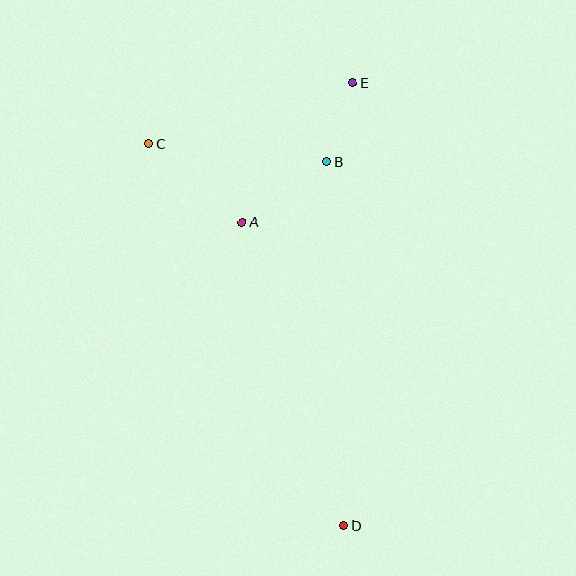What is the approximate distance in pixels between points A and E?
The distance between A and E is approximately 177 pixels.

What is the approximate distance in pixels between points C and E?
The distance between C and E is approximately 212 pixels.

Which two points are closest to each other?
Points B and E are closest to each other.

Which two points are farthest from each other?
Points D and E are farthest from each other.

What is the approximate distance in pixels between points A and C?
The distance between A and C is approximately 122 pixels.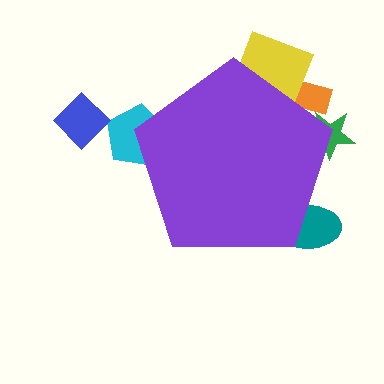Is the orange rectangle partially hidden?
Yes, the orange rectangle is partially hidden behind the purple pentagon.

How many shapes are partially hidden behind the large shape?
5 shapes are partially hidden.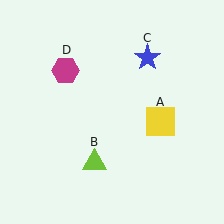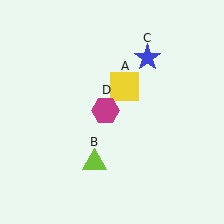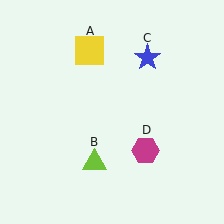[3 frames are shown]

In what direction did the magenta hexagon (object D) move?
The magenta hexagon (object D) moved down and to the right.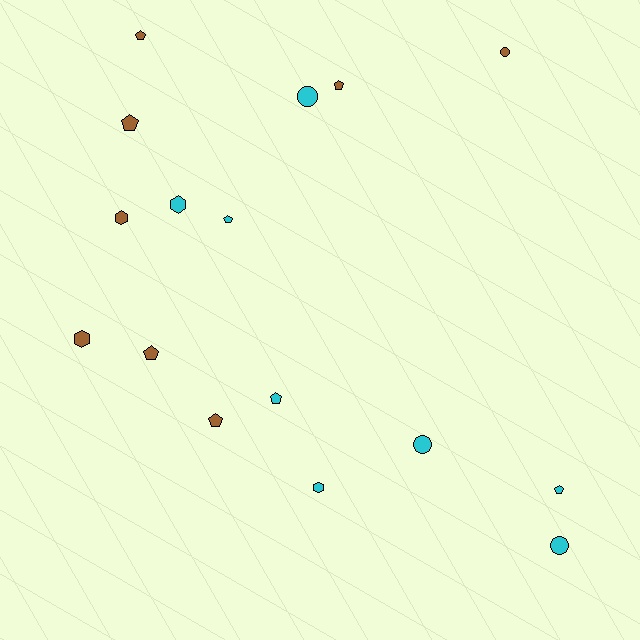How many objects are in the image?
There are 16 objects.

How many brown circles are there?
There is 1 brown circle.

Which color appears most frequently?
Brown, with 8 objects.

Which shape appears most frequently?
Pentagon, with 8 objects.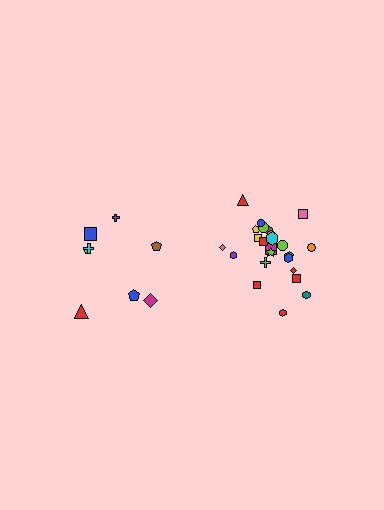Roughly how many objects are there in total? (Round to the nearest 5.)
Roughly 35 objects in total.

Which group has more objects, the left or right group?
The right group.